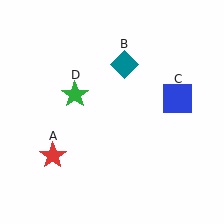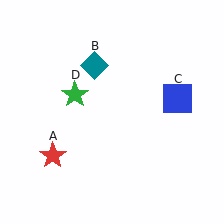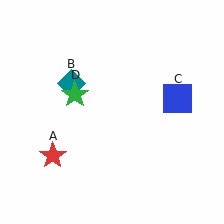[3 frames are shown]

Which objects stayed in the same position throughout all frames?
Red star (object A) and blue square (object C) and green star (object D) remained stationary.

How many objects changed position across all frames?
1 object changed position: teal diamond (object B).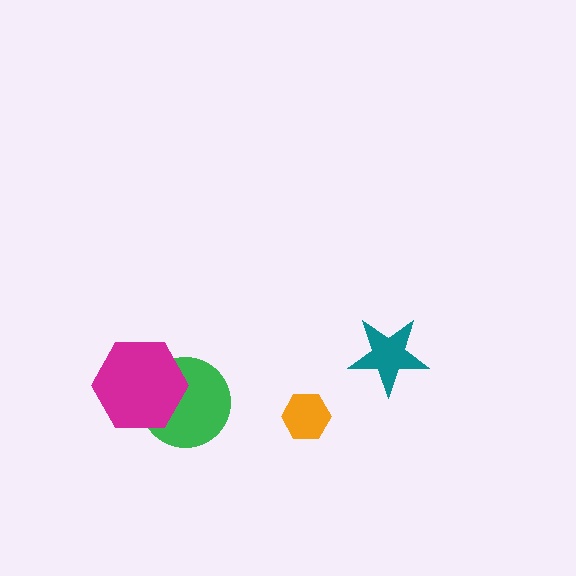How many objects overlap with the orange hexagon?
0 objects overlap with the orange hexagon.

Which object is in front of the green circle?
The magenta hexagon is in front of the green circle.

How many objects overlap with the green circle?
1 object overlaps with the green circle.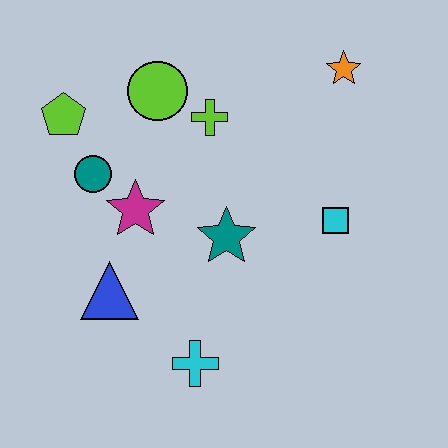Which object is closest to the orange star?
The lime cross is closest to the orange star.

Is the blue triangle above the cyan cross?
Yes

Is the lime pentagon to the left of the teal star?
Yes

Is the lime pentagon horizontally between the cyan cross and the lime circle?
No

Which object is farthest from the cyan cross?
The orange star is farthest from the cyan cross.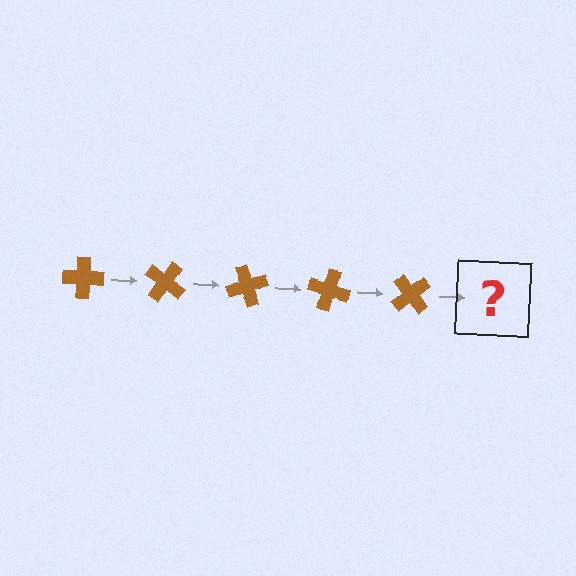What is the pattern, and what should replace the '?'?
The pattern is that the cross rotates 35 degrees each step. The '?' should be a brown cross rotated 175 degrees.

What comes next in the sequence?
The next element should be a brown cross rotated 175 degrees.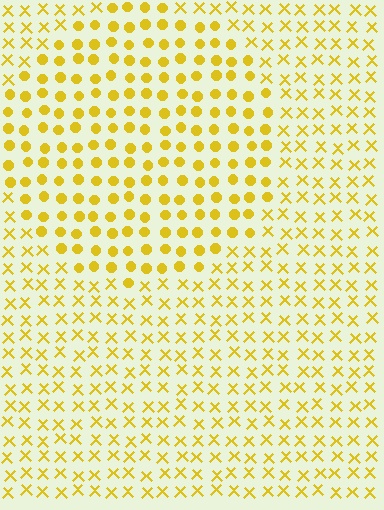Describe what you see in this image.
The image is filled with small yellow elements arranged in a uniform grid. A circle-shaped region contains circles, while the surrounding area contains X marks. The boundary is defined purely by the change in element shape.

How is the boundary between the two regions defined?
The boundary is defined by a change in element shape: circles inside vs. X marks outside. All elements share the same color and spacing.